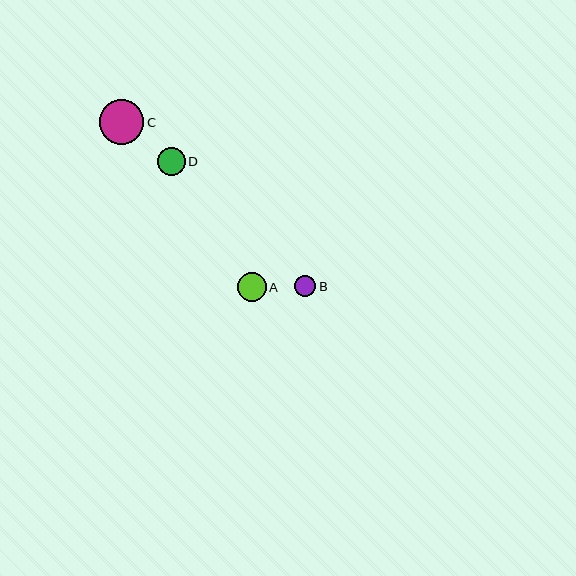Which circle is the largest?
Circle C is the largest with a size of approximately 44 pixels.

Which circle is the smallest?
Circle B is the smallest with a size of approximately 21 pixels.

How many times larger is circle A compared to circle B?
Circle A is approximately 1.4 times the size of circle B.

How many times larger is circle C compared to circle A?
Circle C is approximately 1.5 times the size of circle A.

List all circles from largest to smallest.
From largest to smallest: C, A, D, B.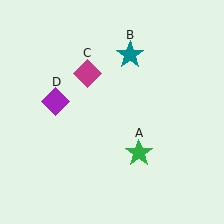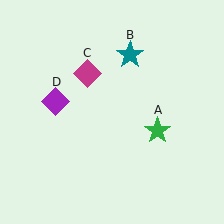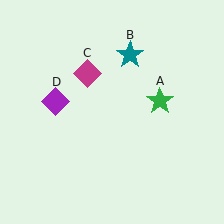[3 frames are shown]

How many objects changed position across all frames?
1 object changed position: green star (object A).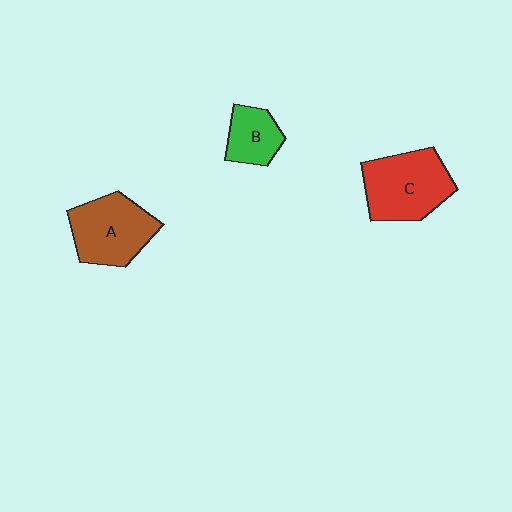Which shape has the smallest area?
Shape B (green).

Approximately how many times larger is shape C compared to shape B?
Approximately 1.9 times.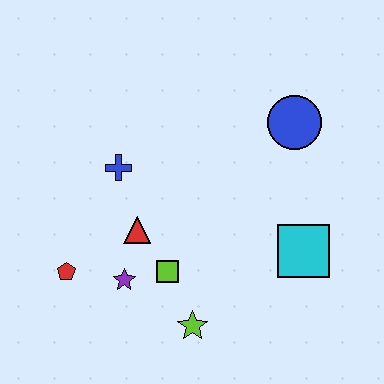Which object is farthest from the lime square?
The blue circle is farthest from the lime square.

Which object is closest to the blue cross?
The red triangle is closest to the blue cross.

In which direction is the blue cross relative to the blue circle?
The blue cross is to the left of the blue circle.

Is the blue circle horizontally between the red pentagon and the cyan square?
Yes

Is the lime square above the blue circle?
No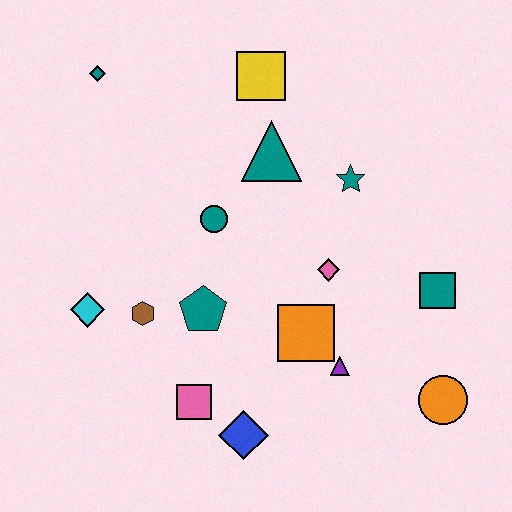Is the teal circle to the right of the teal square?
No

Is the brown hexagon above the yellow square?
No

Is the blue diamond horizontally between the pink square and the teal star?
Yes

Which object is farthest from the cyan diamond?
The orange circle is farthest from the cyan diamond.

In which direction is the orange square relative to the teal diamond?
The orange square is below the teal diamond.